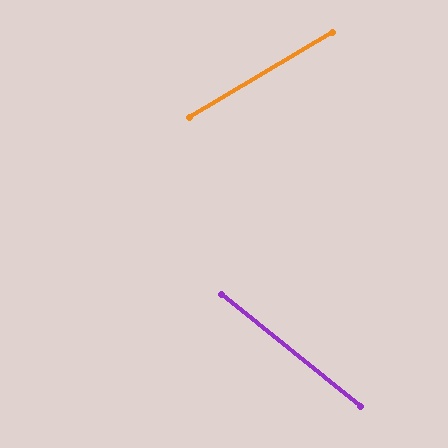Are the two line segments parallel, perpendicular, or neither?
Neither parallel nor perpendicular — they differ by about 69°.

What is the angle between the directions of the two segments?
Approximately 69 degrees.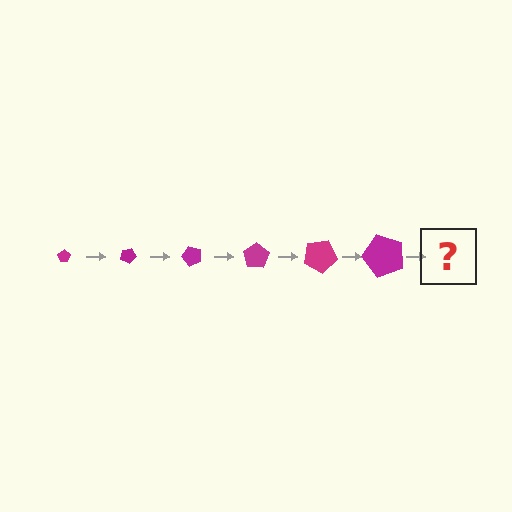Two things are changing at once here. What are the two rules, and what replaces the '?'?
The two rules are that the pentagon grows larger each step and it rotates 25 degrees each step. The '?' should be a pentagon, larger than the previous one and rotated 150 degrees from the start.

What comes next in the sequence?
The next element should be a pentagon, larger than the previous one and rotated 150 degrees from the start.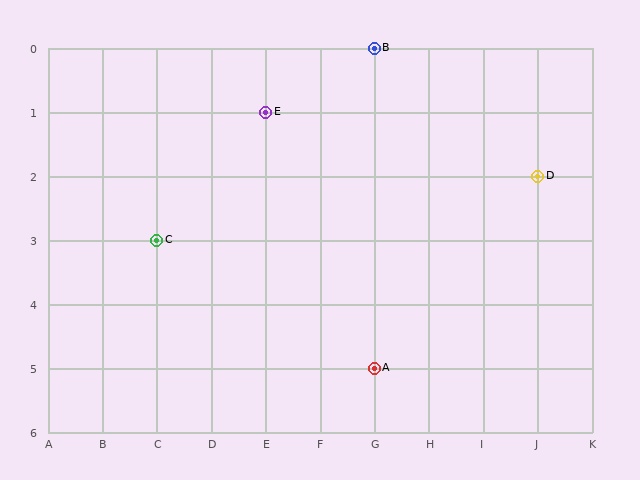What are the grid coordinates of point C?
Point C is at grid coordinates (C, 3).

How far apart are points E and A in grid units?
Points E and A are 2 columns and 4 rows apart (about 4.5 grid units diagonally).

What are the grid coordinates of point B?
Point B is at grid coordinates (G, 0).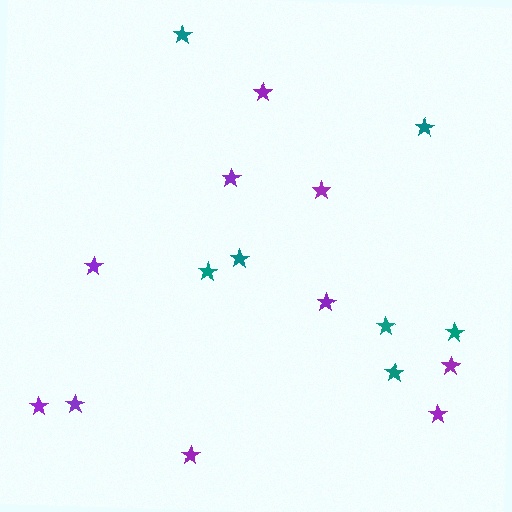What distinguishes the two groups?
There are 2 groups: one group of purple stars (10) and one group of teal stars (7).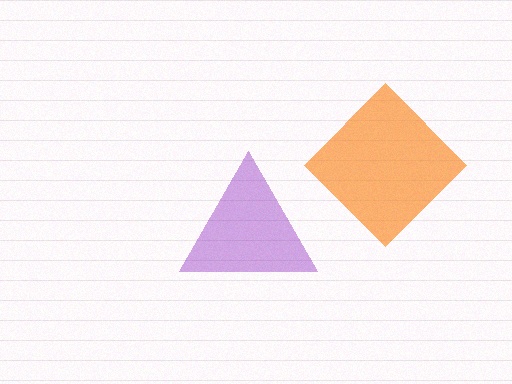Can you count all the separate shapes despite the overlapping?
Yes, there are 2 separate shapes.